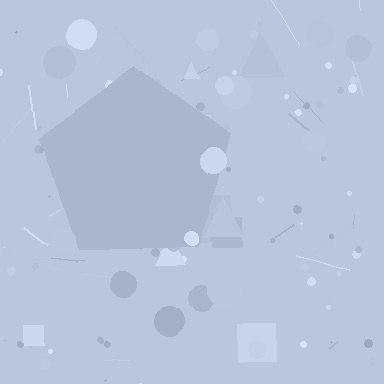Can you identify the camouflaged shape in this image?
The camouflaged shape is a pentagon.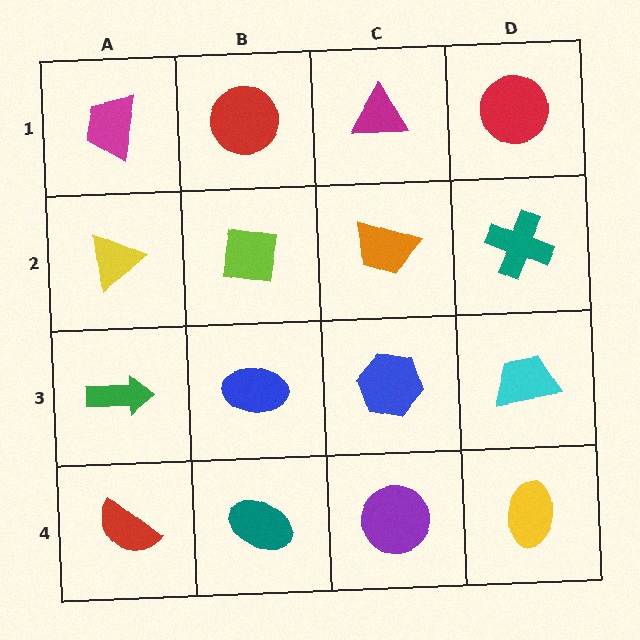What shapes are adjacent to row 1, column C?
An orange trapezoid (row 2, column C), a red circle (row 1, column B), a red circle (row 1, column D).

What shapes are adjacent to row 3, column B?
A lime square (row 2, column B), a teal ellipse (row 4, column B), a green arrow (row 3, column A), a blue hexagon (row 3, column C).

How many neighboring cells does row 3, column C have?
4.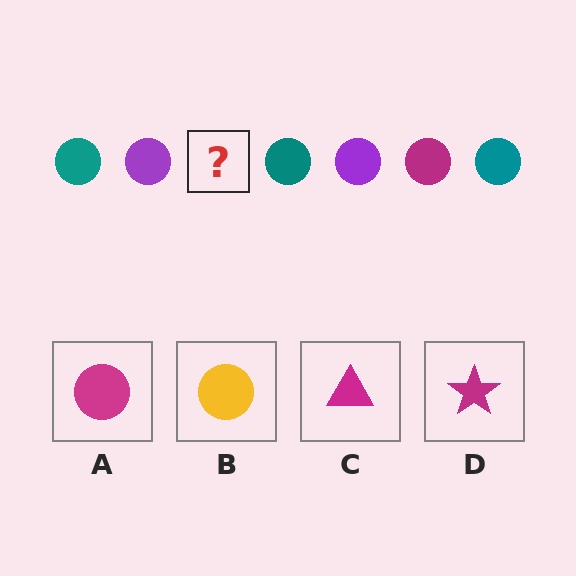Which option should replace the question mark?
Option A.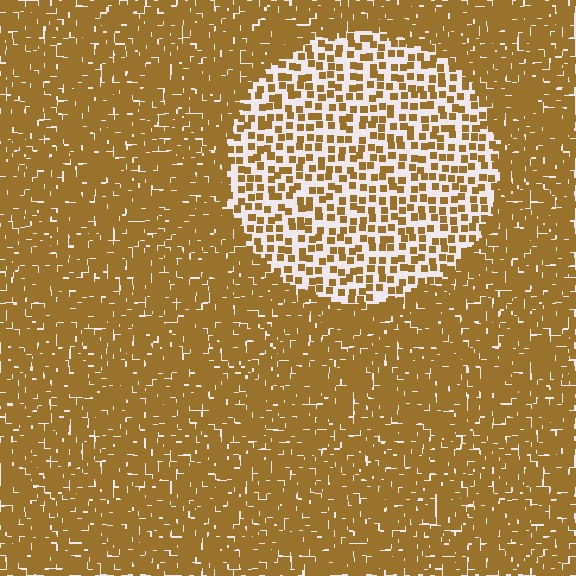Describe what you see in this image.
The image contains small brown elements arranged at two different densities. A circle-shaped region is visible where the elements are less densely packed than the surrounding area.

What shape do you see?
I see a circle.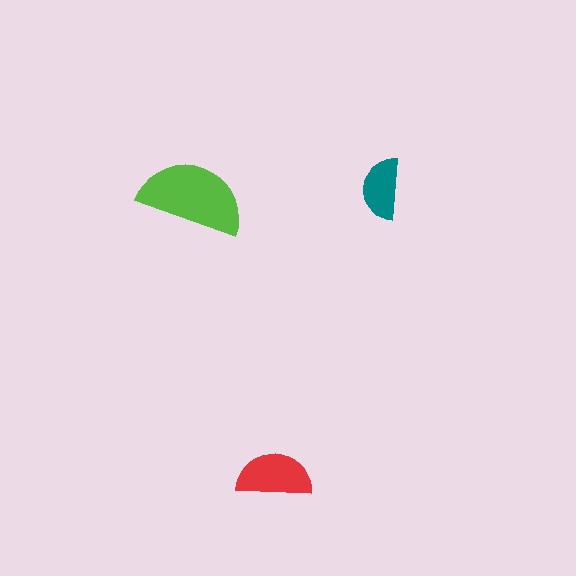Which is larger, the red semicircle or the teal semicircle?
The red one.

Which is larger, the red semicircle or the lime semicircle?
The lime one.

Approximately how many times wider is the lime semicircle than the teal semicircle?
About 1.5 times wider.